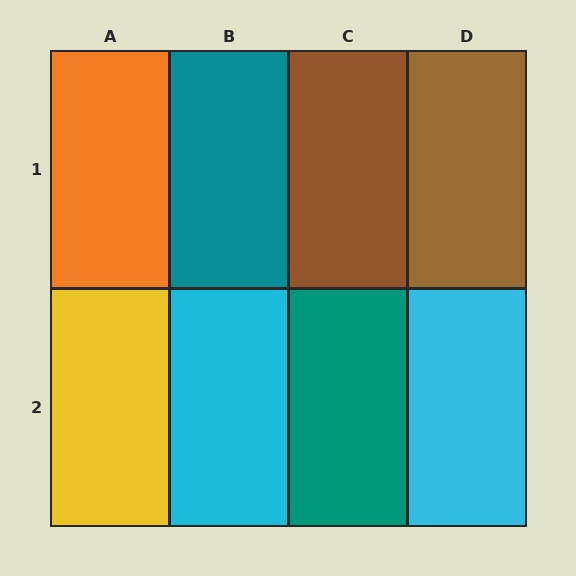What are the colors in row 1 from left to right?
Orange, teal, brown, brown.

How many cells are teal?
2 cells are teal.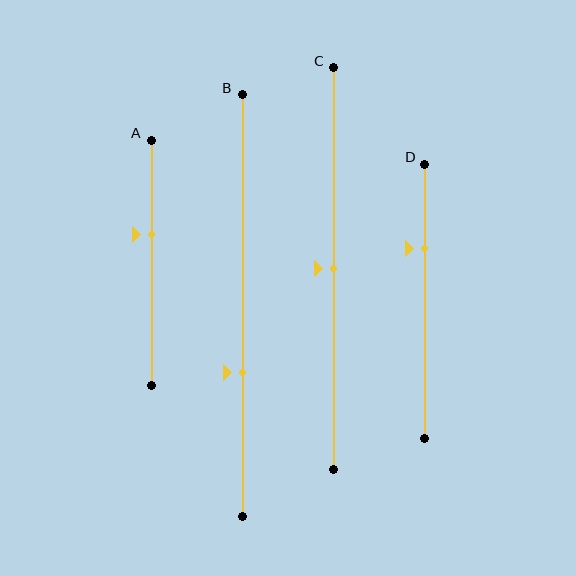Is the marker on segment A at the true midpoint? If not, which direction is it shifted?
No, the marker on segment A is shifted upward by about 11% of the segment length.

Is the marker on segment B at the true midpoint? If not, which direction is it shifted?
No, the marker on segment B is shifted downward by about 16% of the segment length.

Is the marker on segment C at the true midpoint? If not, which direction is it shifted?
Yes, the marker on segment C is at the true midpoint.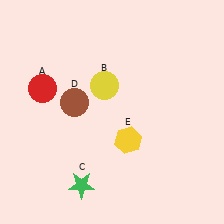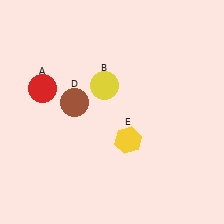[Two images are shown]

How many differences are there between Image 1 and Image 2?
There is 1 difference between the two images.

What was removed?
The green star (C) was removed in Image 2.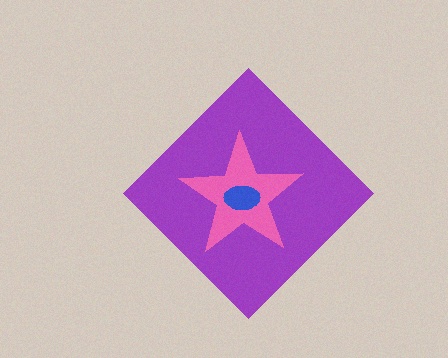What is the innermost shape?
The blue ellipse.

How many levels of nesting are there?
3.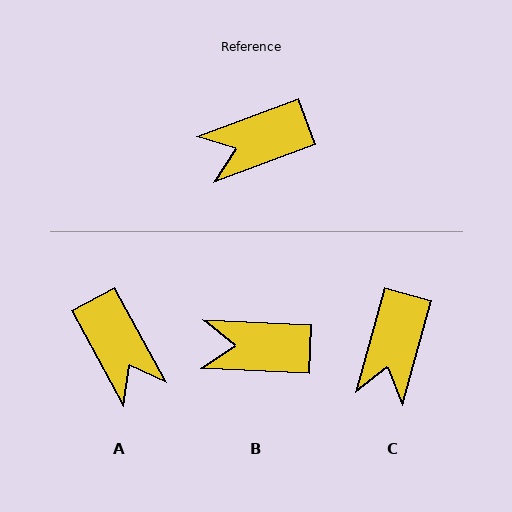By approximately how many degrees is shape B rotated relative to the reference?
Approximately 23 degrees clockwise.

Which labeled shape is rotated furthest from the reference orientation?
A, about 98 degrees away.